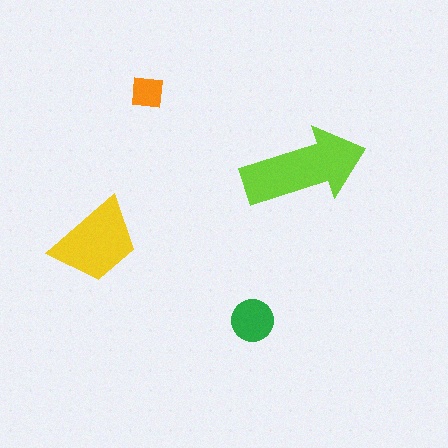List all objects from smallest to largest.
The orange square, the green circle, the yellow trapezoid, the lime arrow.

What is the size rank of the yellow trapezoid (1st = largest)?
2nd.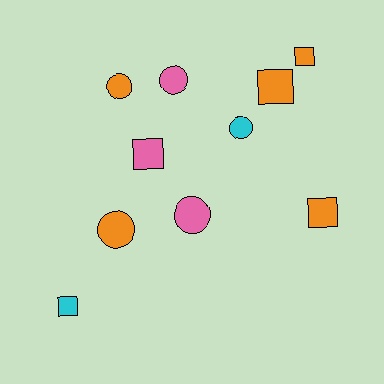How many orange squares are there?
There are 3 orange squares.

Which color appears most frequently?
Orange, with 5 objects.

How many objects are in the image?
There are 10 objects.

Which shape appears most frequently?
Square, with 5 objects.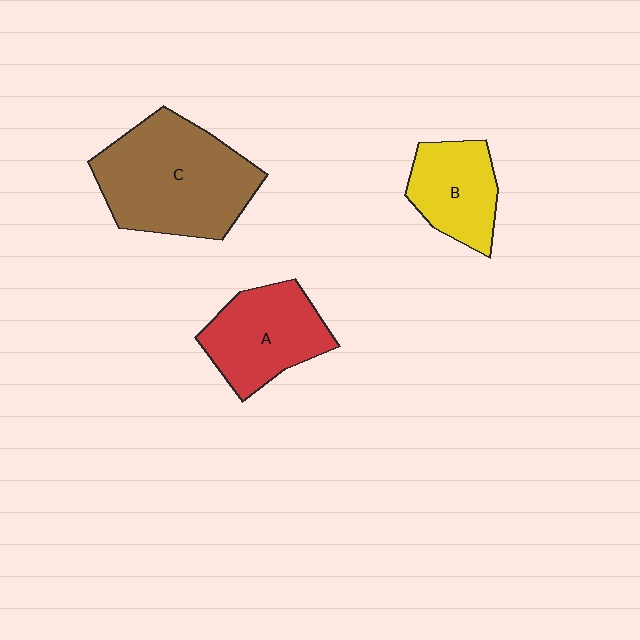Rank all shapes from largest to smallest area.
From largest to smallest: C (brown), A (red), B (yellow).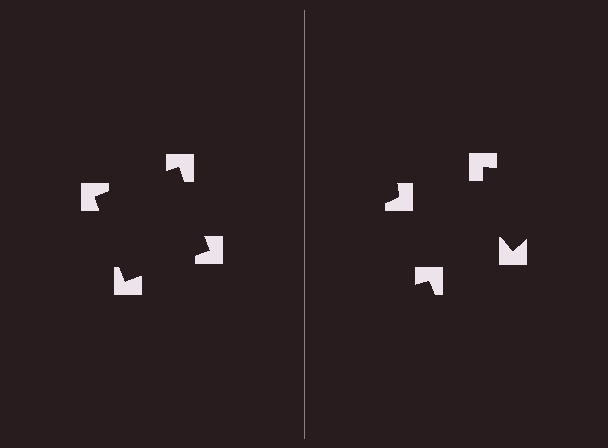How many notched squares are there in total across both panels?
8 — 4 on each side.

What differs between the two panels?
The notched squares are positioned identically on both sides; only the wedge orientations differ. On the left they align to a square; on the right they are misaligned.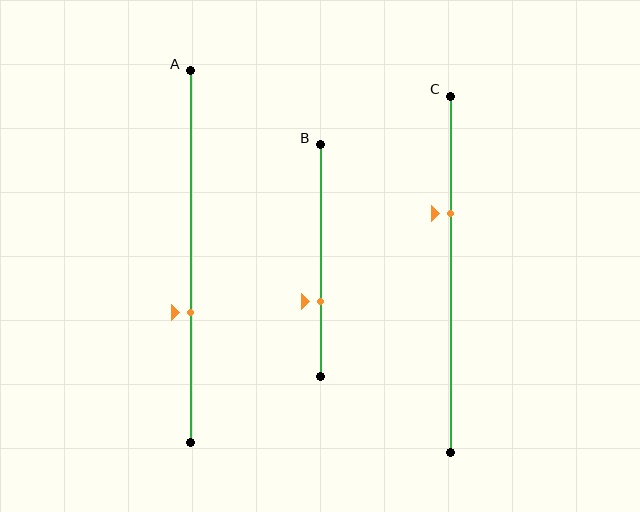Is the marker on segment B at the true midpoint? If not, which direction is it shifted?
No, the marker on segment B is shifted downward by about 18% of the segment length.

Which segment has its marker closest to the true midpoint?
Segment A has its marker closest to the true midpoint.